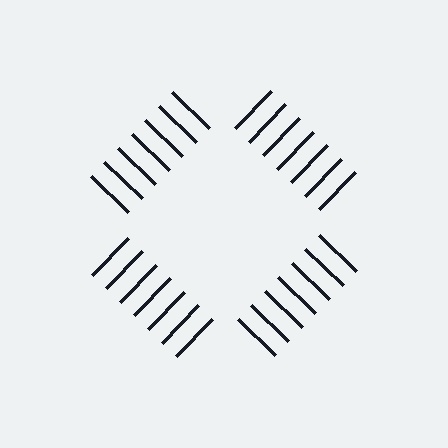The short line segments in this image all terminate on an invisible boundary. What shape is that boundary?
An illusory square — the line segments terminate on its edges but no continuous stroke is drawn.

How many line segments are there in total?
28 — 7 along each of the 4 edges.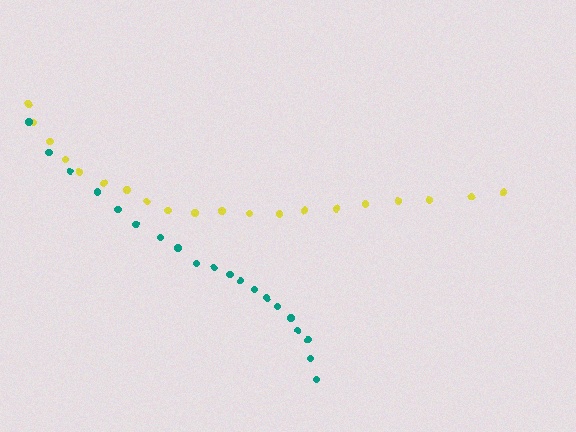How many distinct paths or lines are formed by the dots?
There are 2 distinct paths.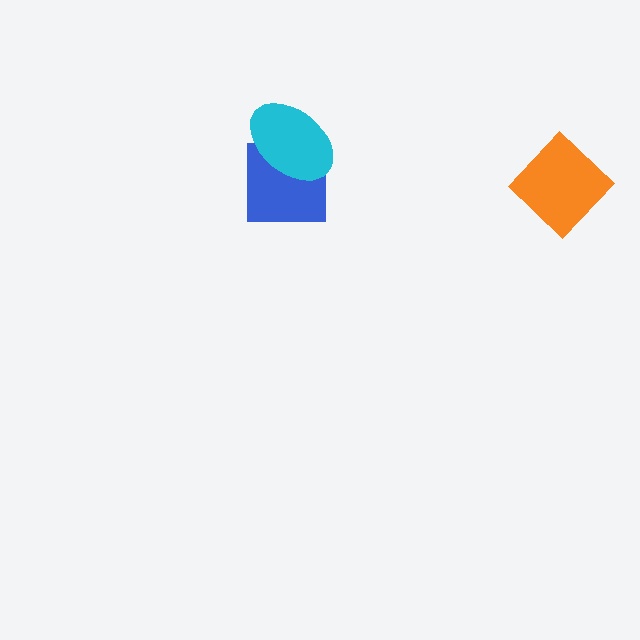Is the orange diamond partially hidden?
No, no other shape covers it.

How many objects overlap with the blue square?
1 object overlaps with the blue square.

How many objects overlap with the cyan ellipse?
1 object overlaps with the cyan ellipse.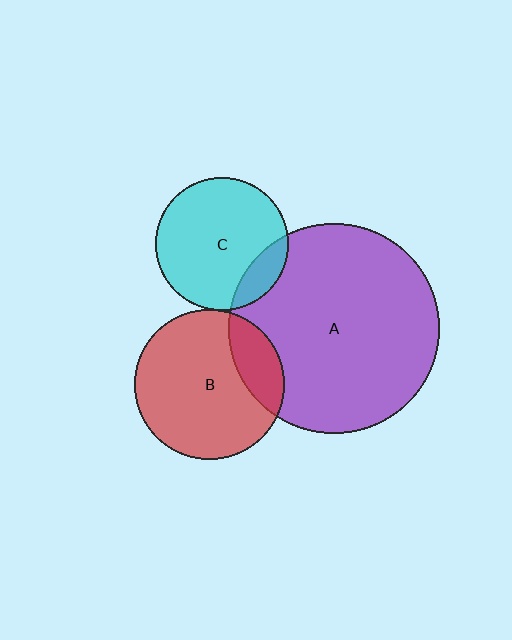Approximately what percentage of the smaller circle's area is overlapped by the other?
Approximately 5%.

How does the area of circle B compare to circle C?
Approximately 1.3 times.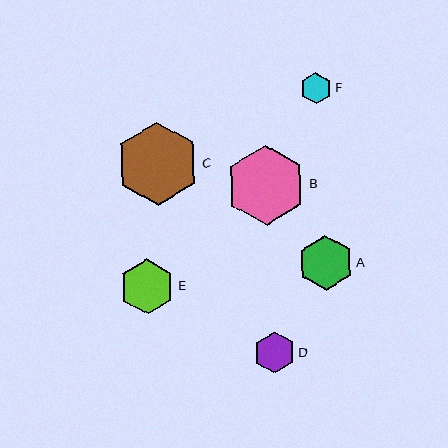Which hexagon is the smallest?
Hexagon F is the smallest with a size of approximately 31 pixels.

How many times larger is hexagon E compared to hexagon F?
Hexagon E is approximately 1.7 times the size of hexagon F.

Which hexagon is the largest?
Hexagon C is the largest with a size of approximately 84 pixels.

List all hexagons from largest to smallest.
From largest to smallest: C, B, A, E, D, F.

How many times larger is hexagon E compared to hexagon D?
Hexagon E is approximately 1.3 times the size of hexagon D.